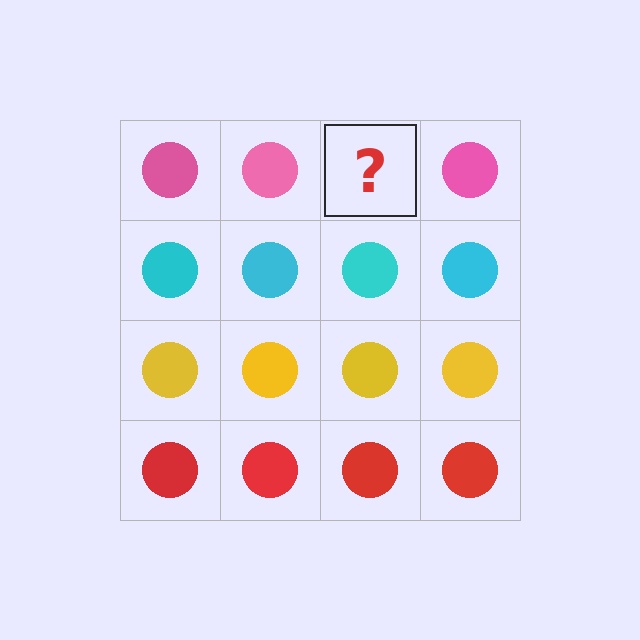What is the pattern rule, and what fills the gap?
The rule is that each row has a consistent color. The gap should be filled with a pink circle.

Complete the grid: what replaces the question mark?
The question mark should be replaced with a pink circle.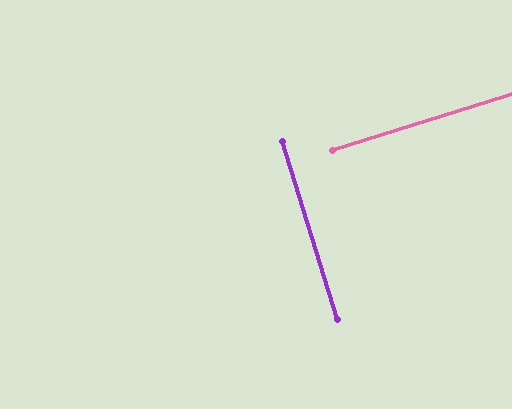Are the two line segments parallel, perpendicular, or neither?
Perpendicular — they meet at approximately 90°.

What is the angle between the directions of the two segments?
Approximately 90 degrees.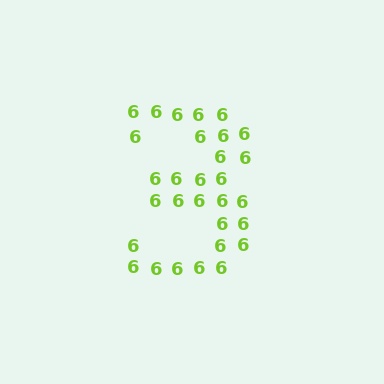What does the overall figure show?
The overall figure shows the digit 3.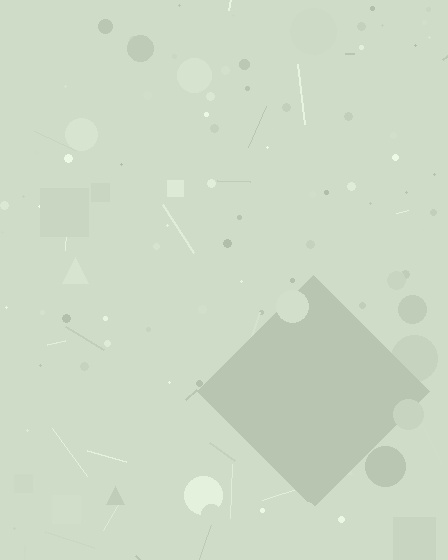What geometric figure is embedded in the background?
A diamond is embedded in the background.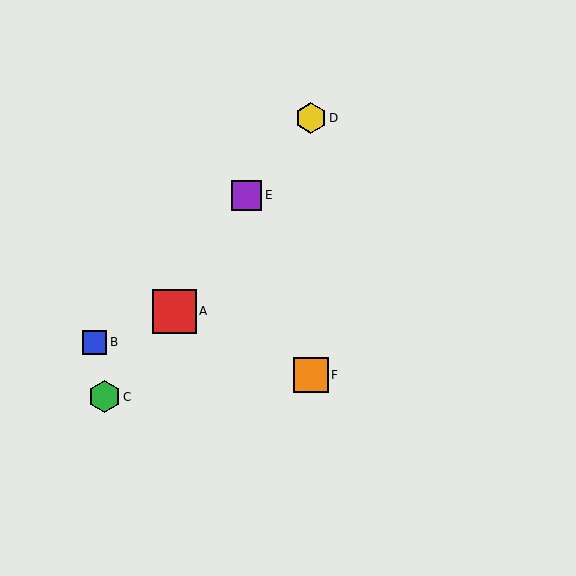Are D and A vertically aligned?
No, D is at x≈311 and A is at x≈175.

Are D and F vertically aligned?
Yes, both are at x≈311.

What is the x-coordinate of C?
Object C is at x≈104.